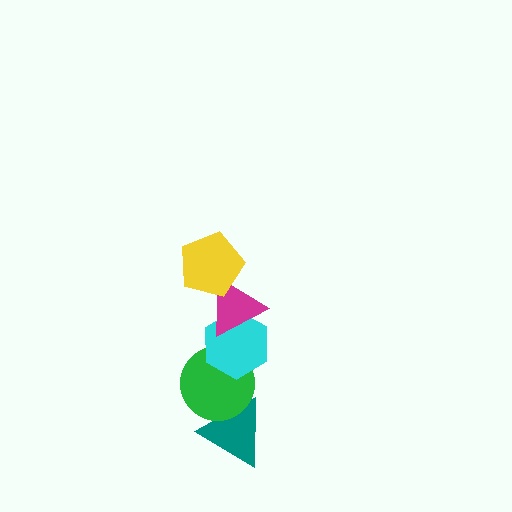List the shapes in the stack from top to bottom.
From top to bottom: the yellow pentagon, the magenta triangle, the cyan hexagon, the green circle, the teal triangle.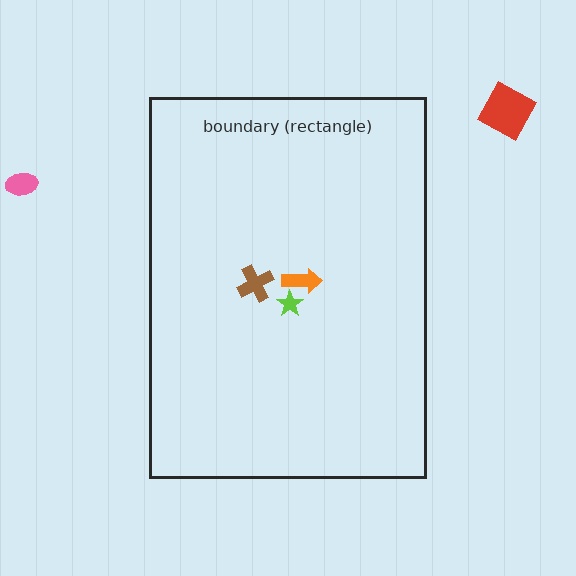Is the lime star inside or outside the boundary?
Inside.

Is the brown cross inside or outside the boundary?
Inside.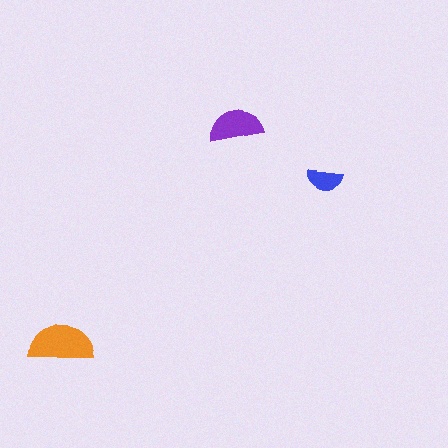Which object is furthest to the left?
The orange semicircle is leftmost.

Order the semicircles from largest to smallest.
the orange one, the purple one, the blue one.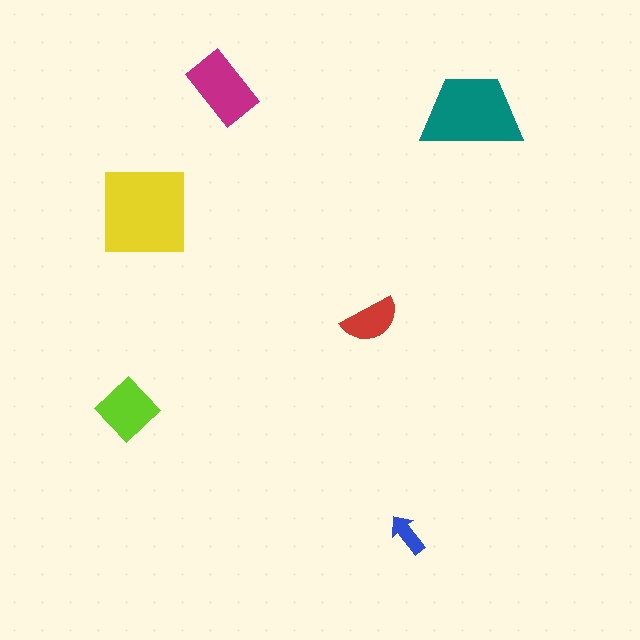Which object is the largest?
The yellow square.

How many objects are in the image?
There are 6 objects in the image.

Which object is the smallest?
The blue arrow.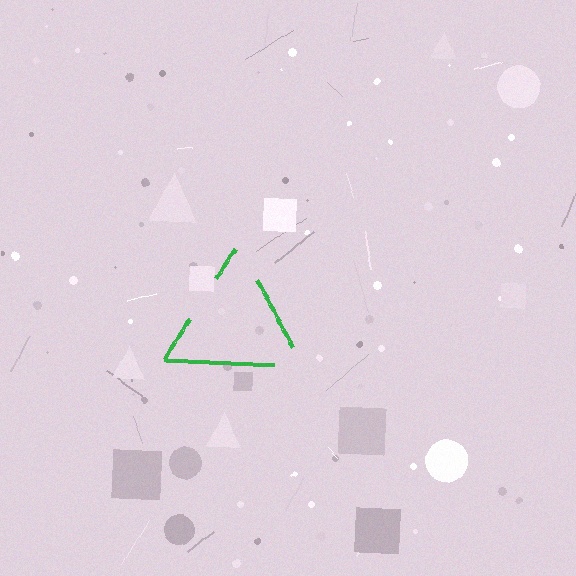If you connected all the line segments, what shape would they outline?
They would outline a triangle.